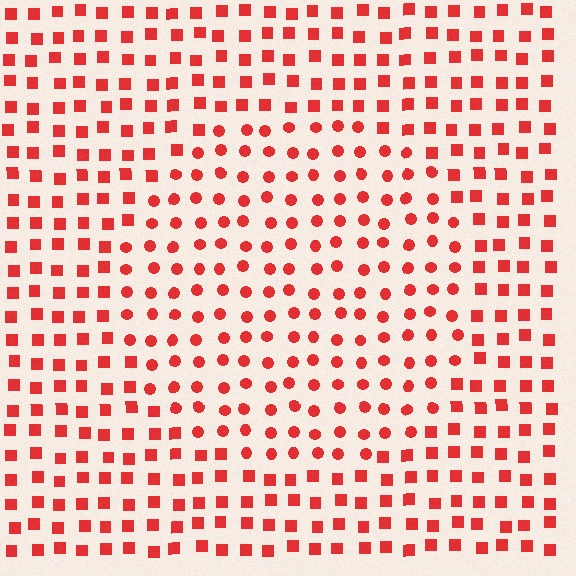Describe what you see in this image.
The image is filled with small red elements arranged in a uniform grid. A circle-shaped region contains circles, while the surrounding area contains squares. The boundary is defined purely by the change in element shape.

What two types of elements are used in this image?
The image uses circles inside the circle region and squares outside it.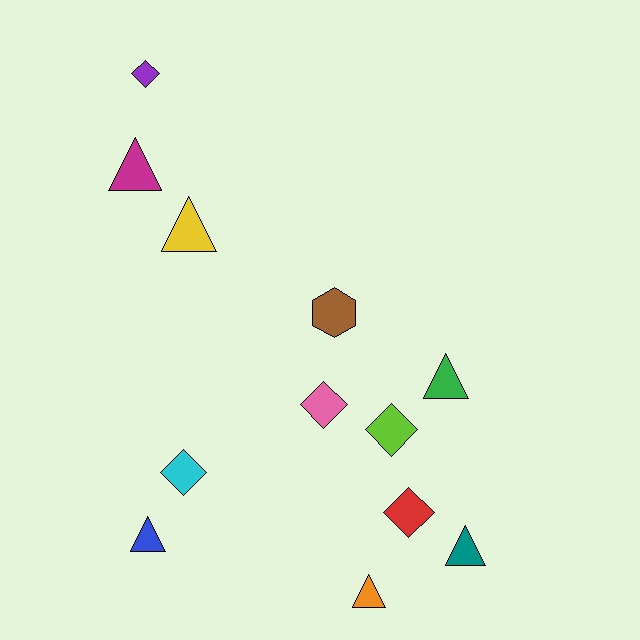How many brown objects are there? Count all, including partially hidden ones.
There is 1 brown object.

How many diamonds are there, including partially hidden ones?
There are 5 diamonds.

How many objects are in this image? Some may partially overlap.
There are 12 objects.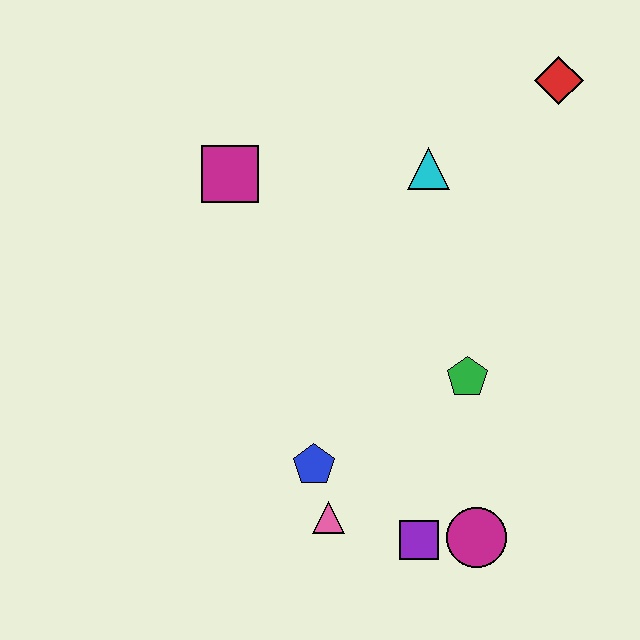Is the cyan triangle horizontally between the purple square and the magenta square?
No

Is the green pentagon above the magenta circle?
Yes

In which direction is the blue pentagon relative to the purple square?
The blue pentagon is to the left of the purple square.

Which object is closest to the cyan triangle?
The red diamond is closest to the cyan triangle.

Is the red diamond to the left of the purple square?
No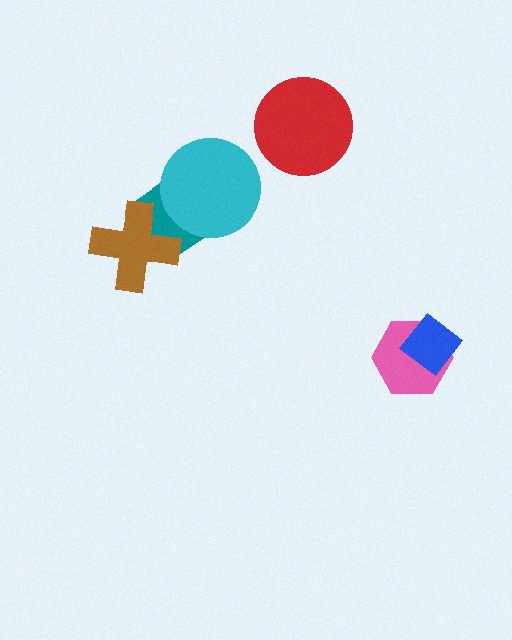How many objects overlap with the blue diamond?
1 object overlaps with the blue diamond.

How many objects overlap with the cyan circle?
1 object overlaps with the cyan circle.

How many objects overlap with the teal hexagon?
2 objects overlap with the teal hexagon.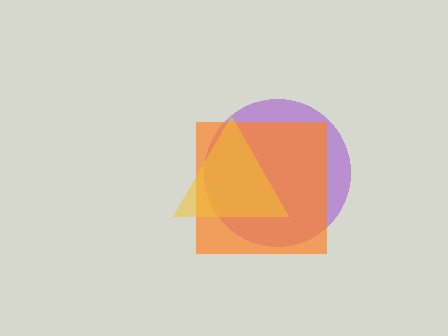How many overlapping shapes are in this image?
There are 3 overlapping shapes in the image.